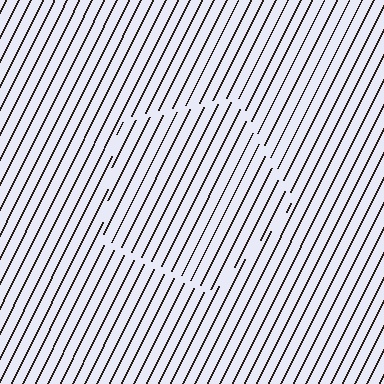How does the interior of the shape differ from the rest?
The interior of the shape contains the same grating, shifted by half a period — the contour is defined by the phase discontinuity where line-ends from the inner and outer gratings abut.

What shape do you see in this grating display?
An illusory pentagon. The interior of the shape contains the same grating, shifted by half a period — the contour is defined by the phase discontinuity where line-ends from the inner and outer gratings abut.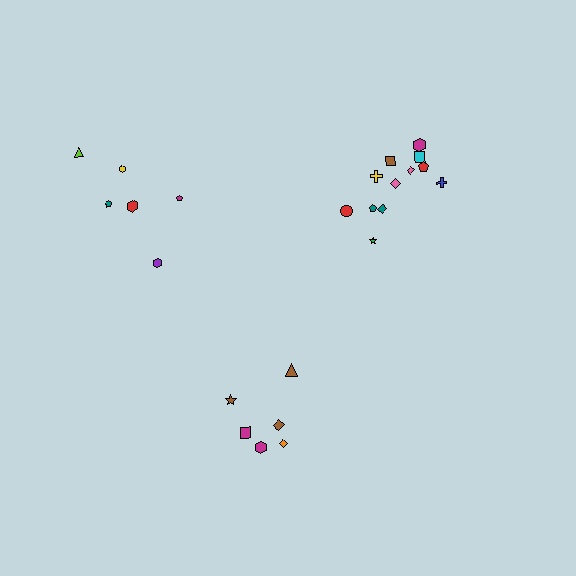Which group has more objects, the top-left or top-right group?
The top-right group.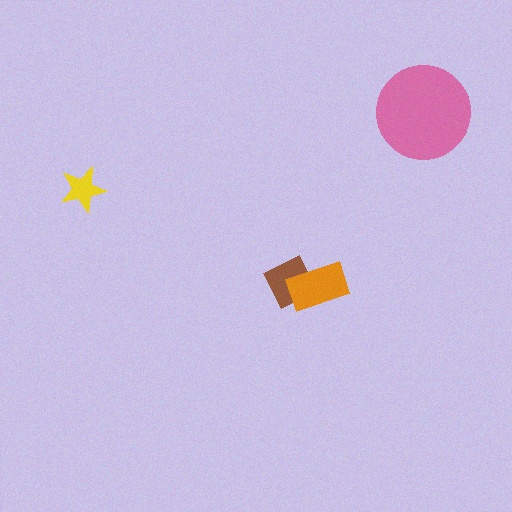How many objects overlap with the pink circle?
0 objects overlap with the pink circle.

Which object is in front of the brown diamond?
The orange rectangle is in front of the brown diamond.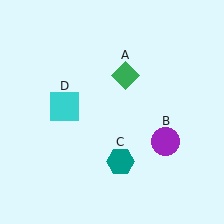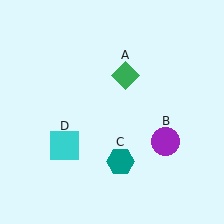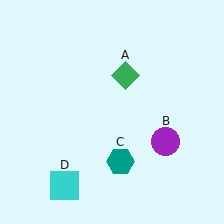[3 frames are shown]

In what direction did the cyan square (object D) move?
The cyan square (object D) moved down.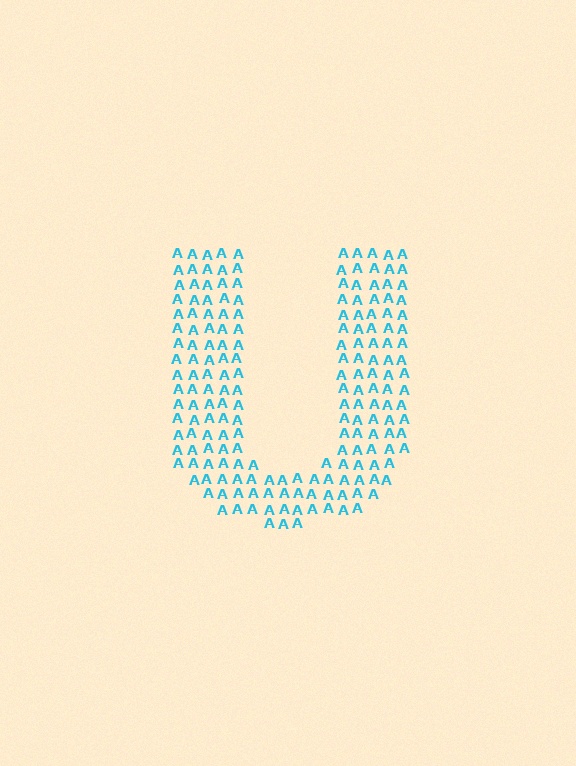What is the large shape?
The large shape is the letter U.